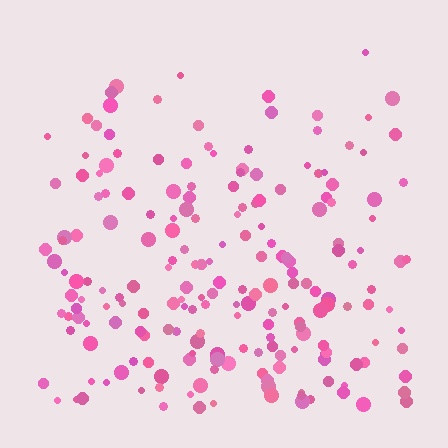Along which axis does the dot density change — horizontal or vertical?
Vertical.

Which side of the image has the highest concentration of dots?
The bottom.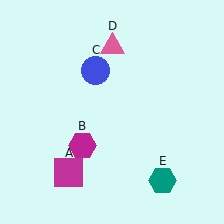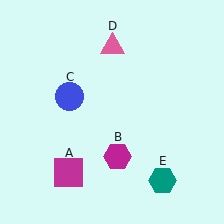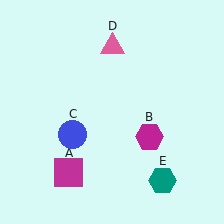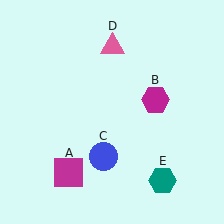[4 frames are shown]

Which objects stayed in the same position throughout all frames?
Magenta square (object A) and pink triangle (object D) and teal hexagon (object E) remained stationary.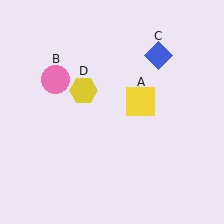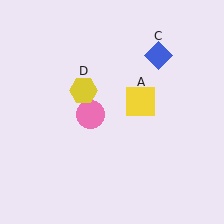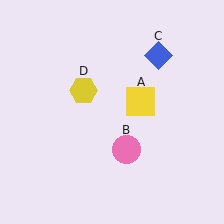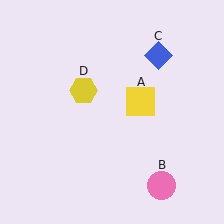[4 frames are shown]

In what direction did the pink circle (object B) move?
The pink circle (object B) moved down and to the right.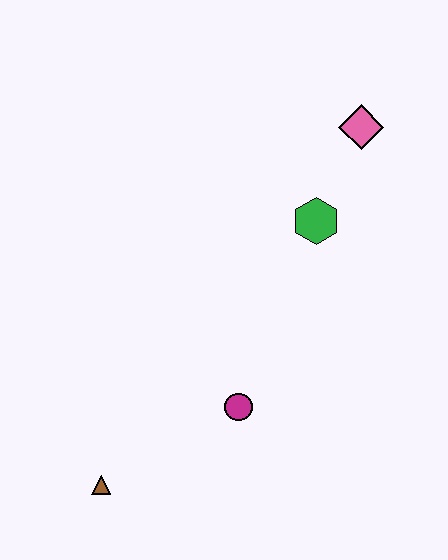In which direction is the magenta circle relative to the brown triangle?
The magenta circle is to the right of the brown triangle.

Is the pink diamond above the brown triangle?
Yes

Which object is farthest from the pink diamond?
The brown triangle is farthest from the pink diamond.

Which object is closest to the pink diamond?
The green hexagon is closest to the pink diamond.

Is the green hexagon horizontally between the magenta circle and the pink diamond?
Yes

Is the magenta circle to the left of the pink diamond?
Yes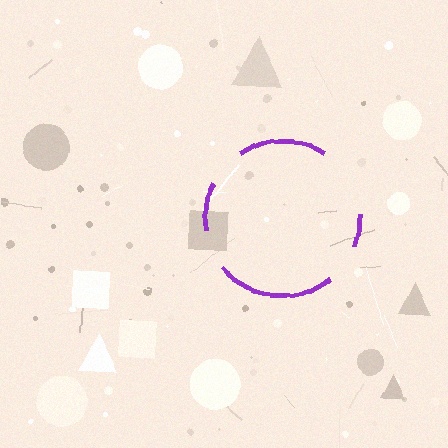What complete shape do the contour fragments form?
The contour fragments form a circle.